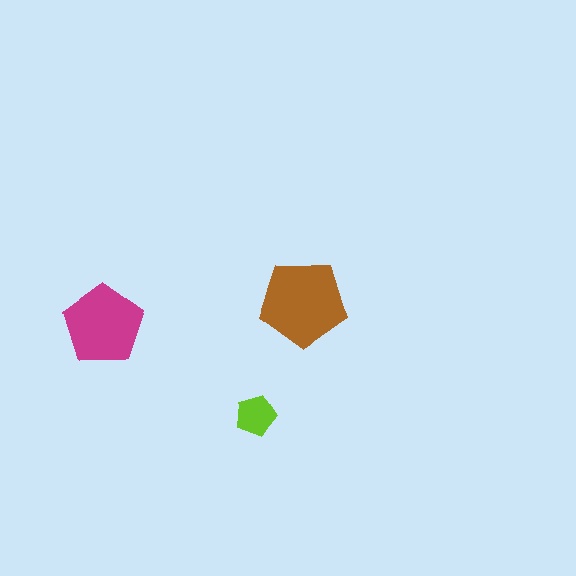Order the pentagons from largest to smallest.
the brown one, the magenta one, the lime one.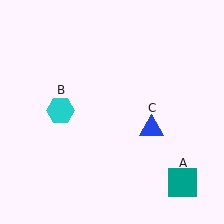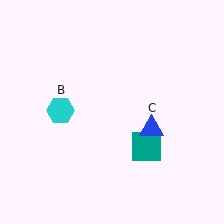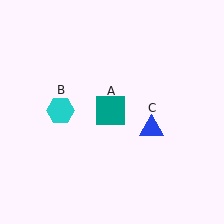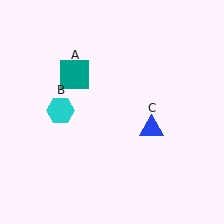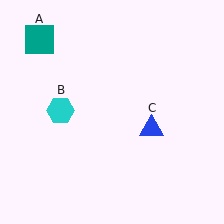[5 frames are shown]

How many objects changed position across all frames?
1 object changed position: teal square (object A).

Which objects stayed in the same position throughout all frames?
Cyan hexagon (object B) and blue triangle (object C) remained stationary.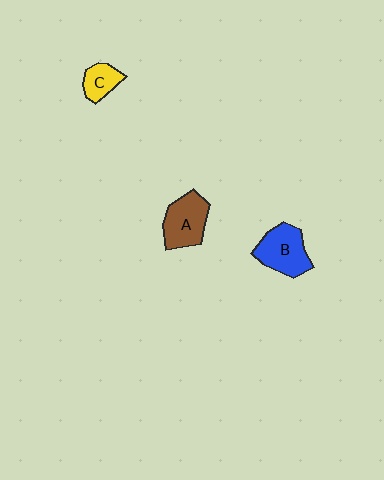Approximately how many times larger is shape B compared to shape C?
Approximately 1.9 times.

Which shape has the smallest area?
Shape C (yellow).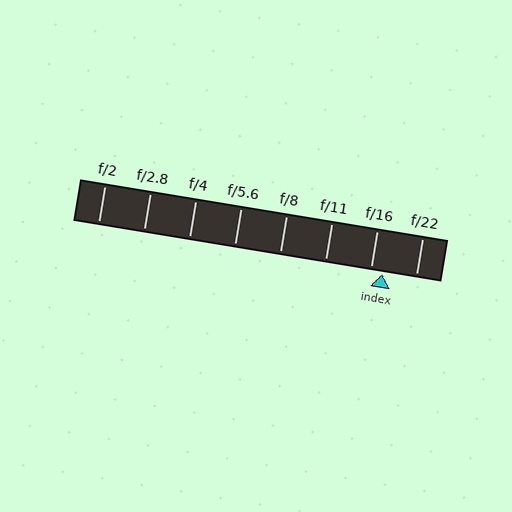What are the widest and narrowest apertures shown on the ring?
The widest aperture shown is f/2 and the narrowest is f/22.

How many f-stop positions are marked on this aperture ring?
There are 8 f-stop positions marked.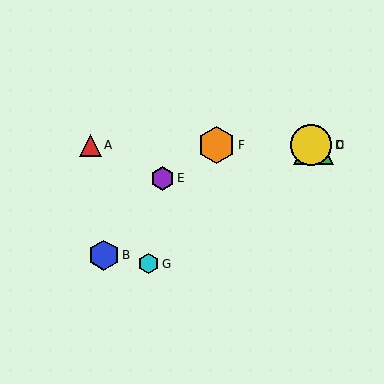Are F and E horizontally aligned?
No, F is at y≈145 and E is at y≈178.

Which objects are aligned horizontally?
Objects A, C, D, F are aligned horizontally.